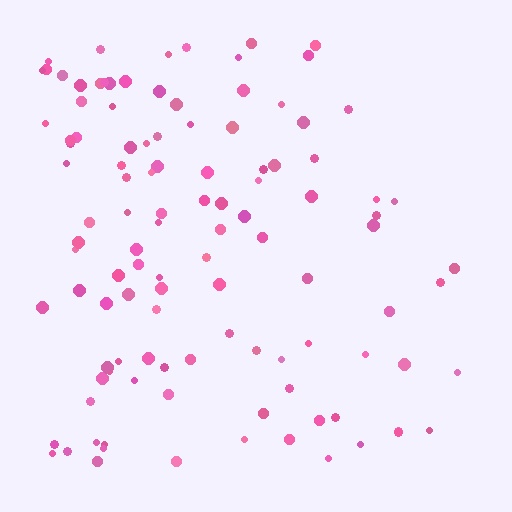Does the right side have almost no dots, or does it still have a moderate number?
Still a moderate number, just noticeably fewer than the left.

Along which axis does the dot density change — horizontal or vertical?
Horizontal.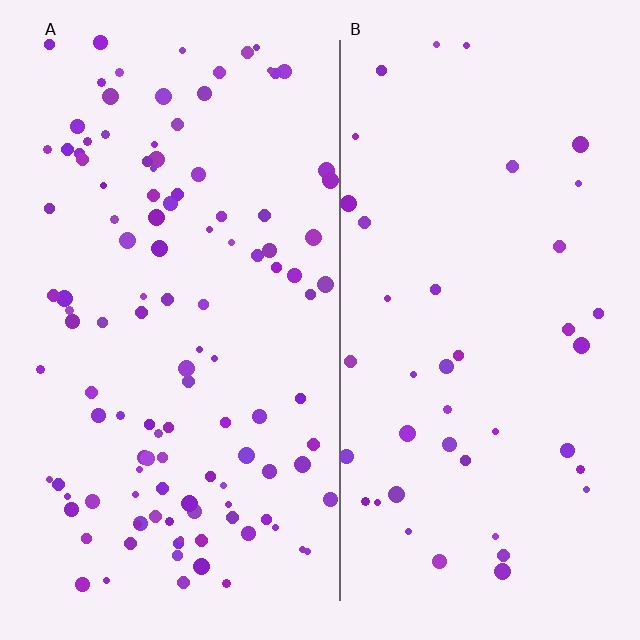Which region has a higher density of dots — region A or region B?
A (the left).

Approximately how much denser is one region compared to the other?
Approximately 2.8× — region A over region B.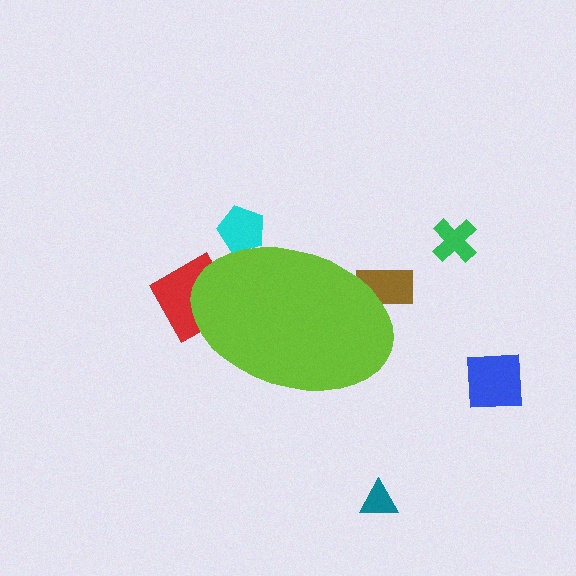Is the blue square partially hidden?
No, the blue square is fully visible.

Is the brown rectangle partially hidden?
Yes, the brown rectangle is partially hidden behind the lime ellipse.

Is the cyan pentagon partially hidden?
Yes, the cyan pentagon is partially hidden behind the lime ellipse.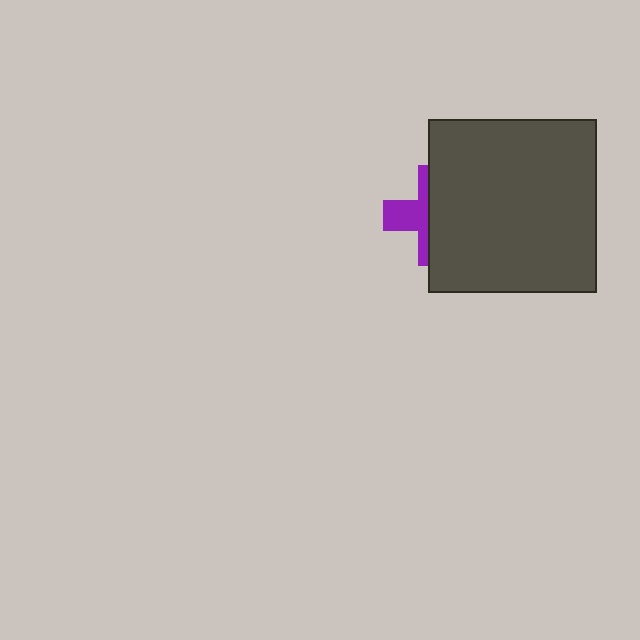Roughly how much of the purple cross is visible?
A small part of it is visible (roughly 38%).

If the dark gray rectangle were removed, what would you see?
You would see the complete purple cross.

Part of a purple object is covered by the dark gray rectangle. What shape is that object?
It is a cross.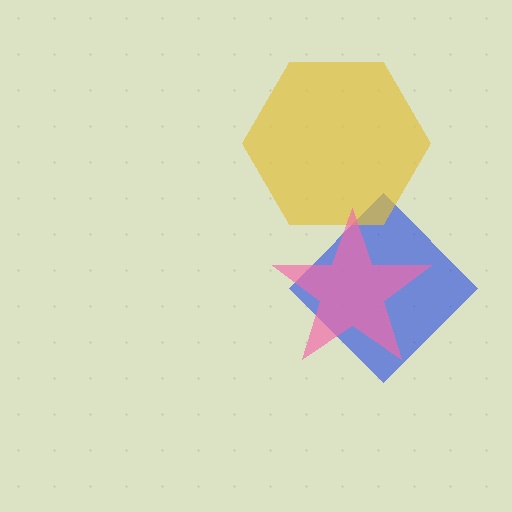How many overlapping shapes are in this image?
There are 3 overlapping shapes in the image.